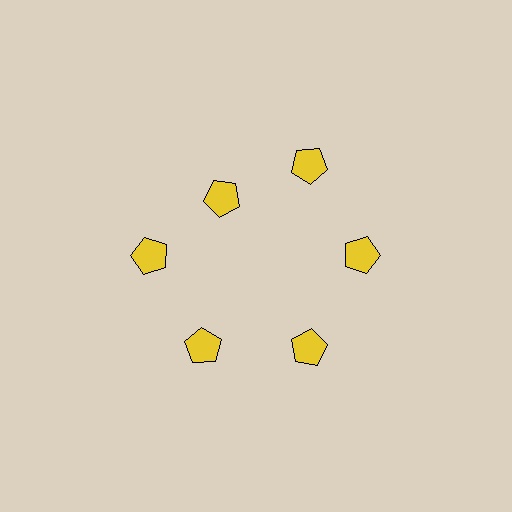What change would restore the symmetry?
The symmetry would be restored by moving it outward, back onto the ring so that all 6 pentagons sit at equal angles and equal distance from the center.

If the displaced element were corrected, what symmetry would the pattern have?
It would have 6-fold rotational symmetry — the pattern would map onto itself every 60 degrees.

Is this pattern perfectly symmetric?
No. The 6 yellow pentagons are arranged in a ring, but one element near the 11 o'clock position is pulled inward toward the center, breaking the 6-fold rotational symmetry.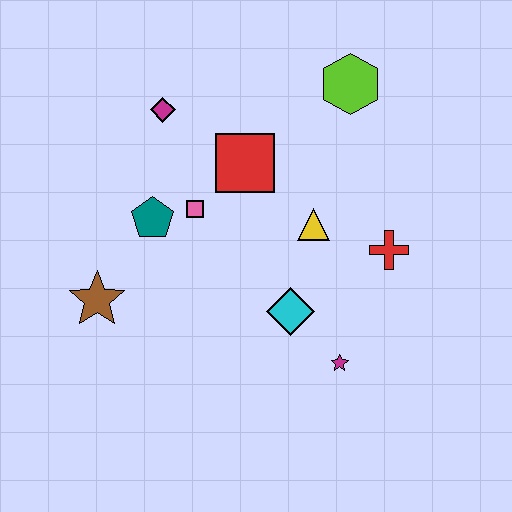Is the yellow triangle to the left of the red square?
No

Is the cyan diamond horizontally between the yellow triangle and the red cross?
No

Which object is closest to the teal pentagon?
The pink square is closest to the teal pentagon.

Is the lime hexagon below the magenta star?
No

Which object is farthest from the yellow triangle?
The brown star is farthest from the yellow triangle.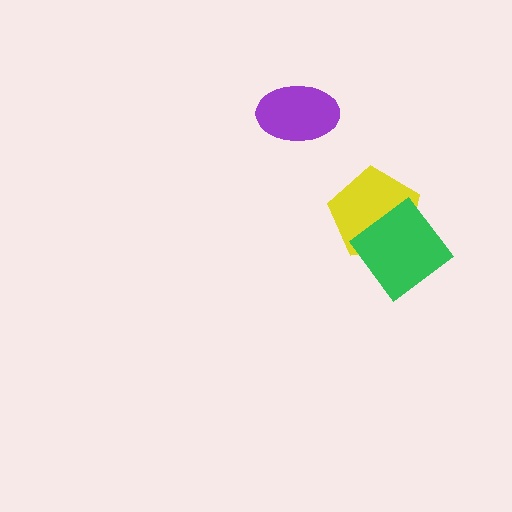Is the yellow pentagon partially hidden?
Yes, it is partially covered by another shape.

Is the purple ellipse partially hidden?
No, no other shape covers it.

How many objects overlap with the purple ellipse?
0 objects overlap with the purple ellipse.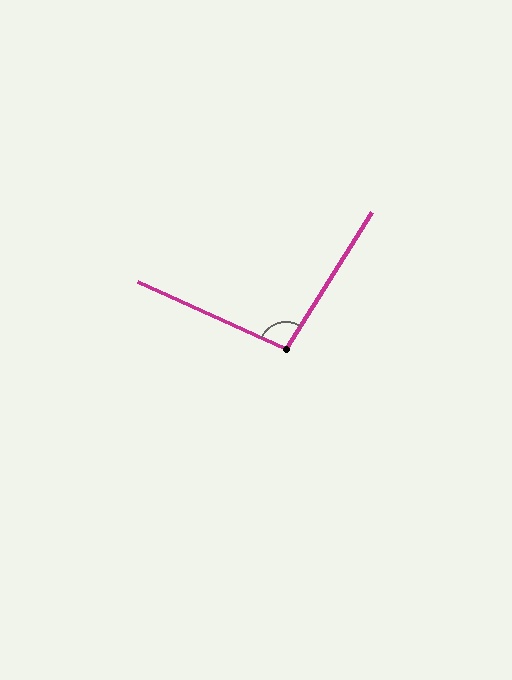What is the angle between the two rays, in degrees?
Approximately 98 degrees.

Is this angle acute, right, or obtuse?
It is obtuse.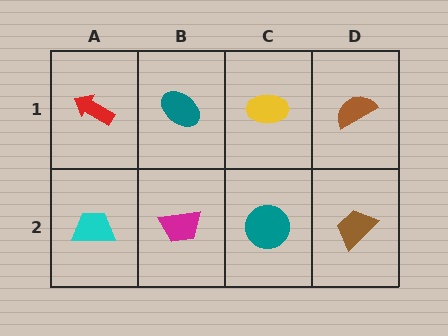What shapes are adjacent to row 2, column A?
A red arrow (row 1, column A), a magenta trapezoid (row 2, column B).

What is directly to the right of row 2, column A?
A magenta trapezoid.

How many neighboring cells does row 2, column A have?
2.